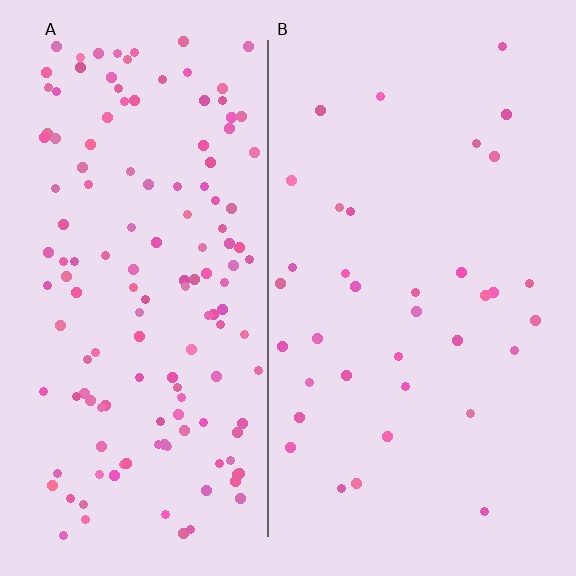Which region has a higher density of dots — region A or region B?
A (the left).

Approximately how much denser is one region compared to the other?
Approximately 4.0× — region A over region B.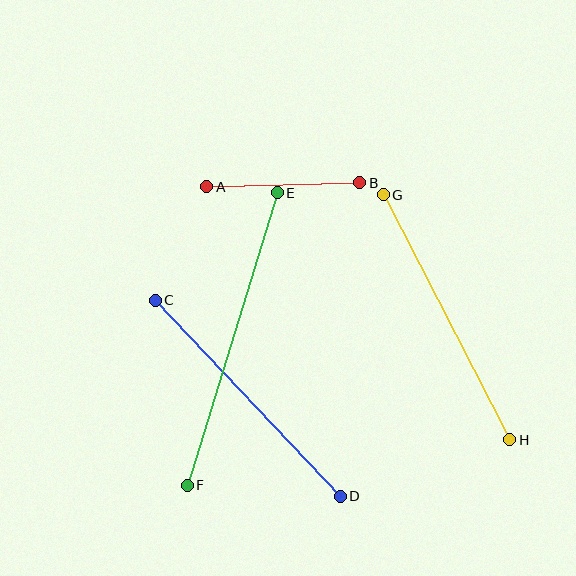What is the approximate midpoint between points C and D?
The midpoint is at approximately (248, 398) pixels.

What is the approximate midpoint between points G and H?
The midpoint is at approximately (447, 317) pixels.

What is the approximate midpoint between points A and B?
The midpoint is at approximately (283, 185) pixels.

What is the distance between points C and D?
The distance is approximately 270 pixels.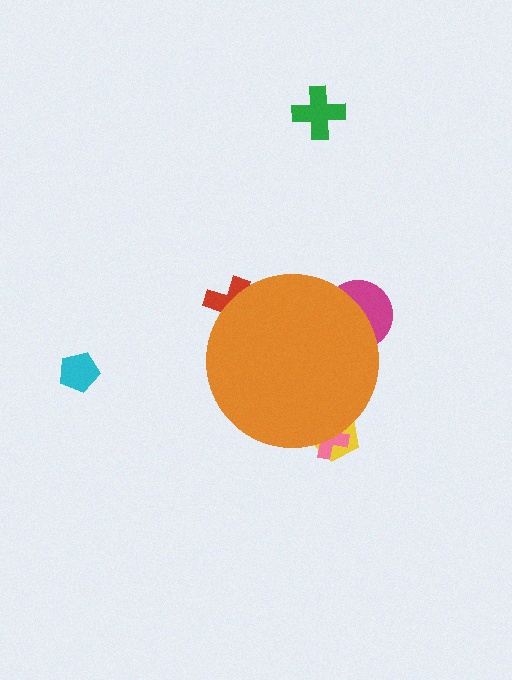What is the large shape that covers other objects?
An orange circle.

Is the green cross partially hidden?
No, the green cross is fully visible.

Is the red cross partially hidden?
Yes, the red cross is partially hidden behind the orange circle.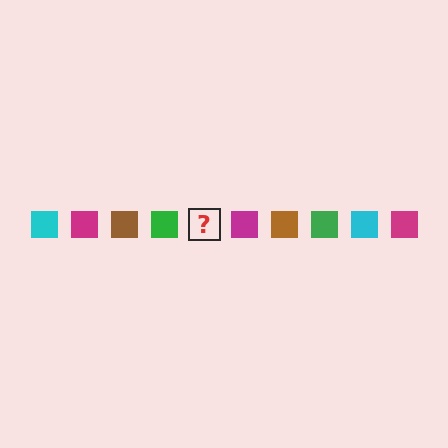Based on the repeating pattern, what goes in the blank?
The blank should be a cyan square.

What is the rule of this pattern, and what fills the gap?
The rule is that the pattern cycles through cyan, magenta, brown, green squares. The gap should be filled with a cyan square.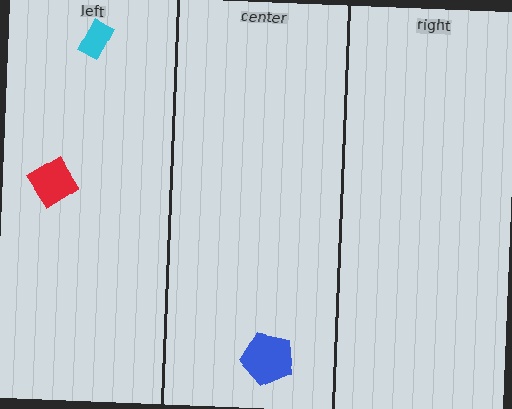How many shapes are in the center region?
1.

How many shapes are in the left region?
2.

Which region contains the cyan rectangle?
The left region.